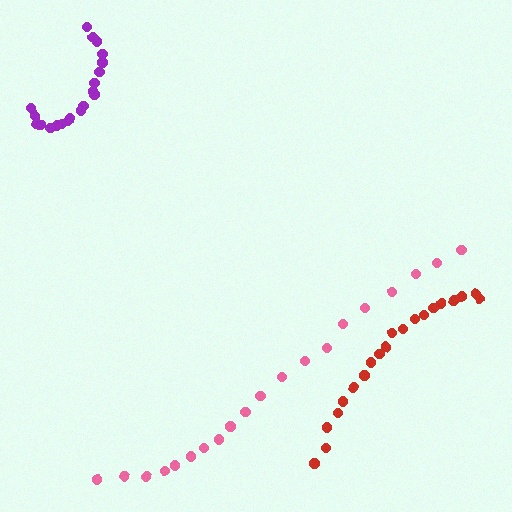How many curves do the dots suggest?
There are 3 distinct paths.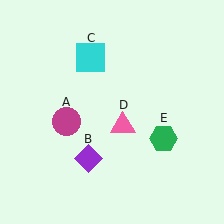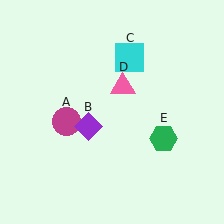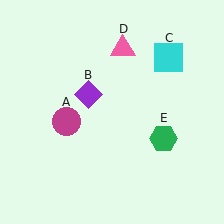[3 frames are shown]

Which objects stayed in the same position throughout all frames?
Magenta circle (object A) and green hexagon (object E) remained stationary.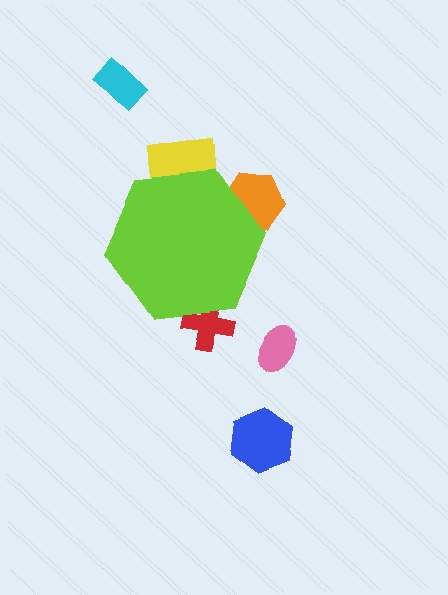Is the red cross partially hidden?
Yes, the red cross is partially hidden behind the lime hexagon.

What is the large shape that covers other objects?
A lime hexagon.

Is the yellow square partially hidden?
Yes, the yellow square is partially hidden behind the lime hexagon.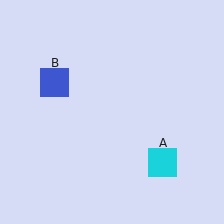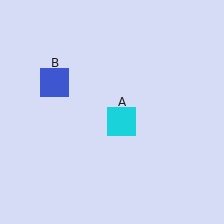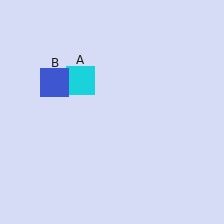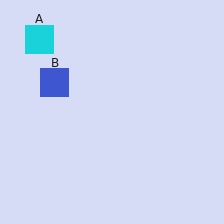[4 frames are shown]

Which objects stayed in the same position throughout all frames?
Blue square (object B) remained stationary.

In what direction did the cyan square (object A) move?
The cyan square (object A) moved up and to the left.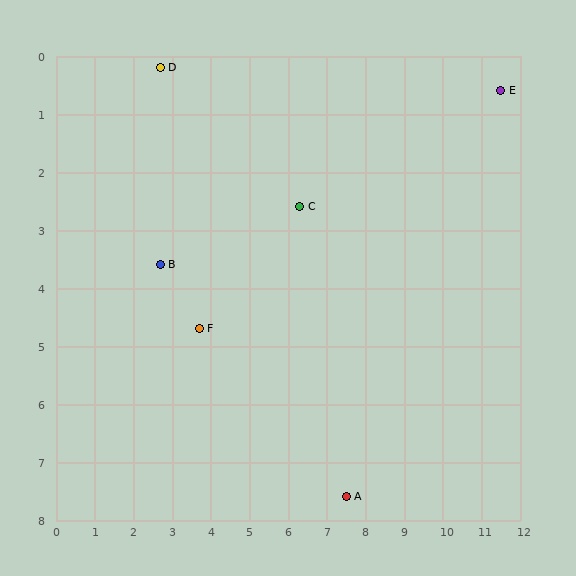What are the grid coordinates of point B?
Point B is at approximately (2.7, 3.6).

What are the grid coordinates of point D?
Point D is at approximately (2.7, 0.2).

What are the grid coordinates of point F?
Point F is at approximately (3.7, 4.7).